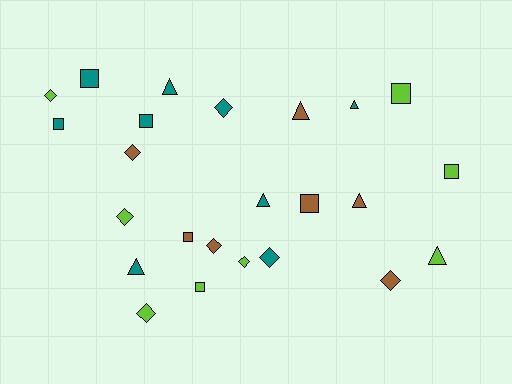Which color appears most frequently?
Teal, with 9 objects.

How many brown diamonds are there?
There are 3 brown diamonds.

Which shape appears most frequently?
Diamond, with 9 objects.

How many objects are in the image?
There are 24 objects.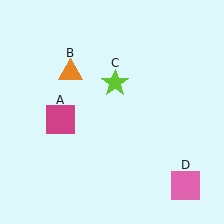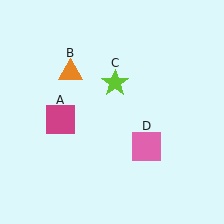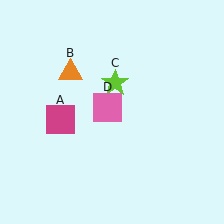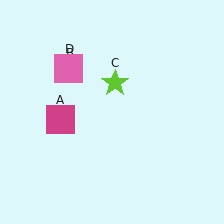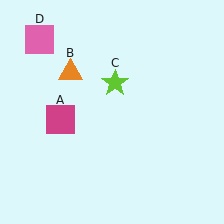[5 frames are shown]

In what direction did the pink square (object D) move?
The pink square (object D) moved up and to the left.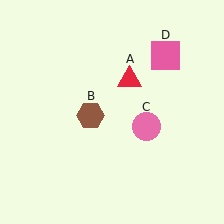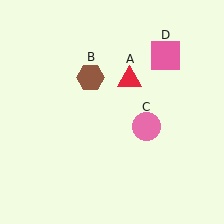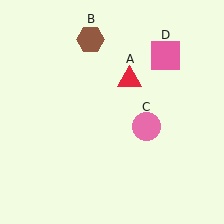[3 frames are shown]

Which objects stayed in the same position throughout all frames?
Red triangle (object A) and pink circle (object C) and pink square (object D) remained stationary.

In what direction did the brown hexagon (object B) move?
The brown hexagon (object B) moved up.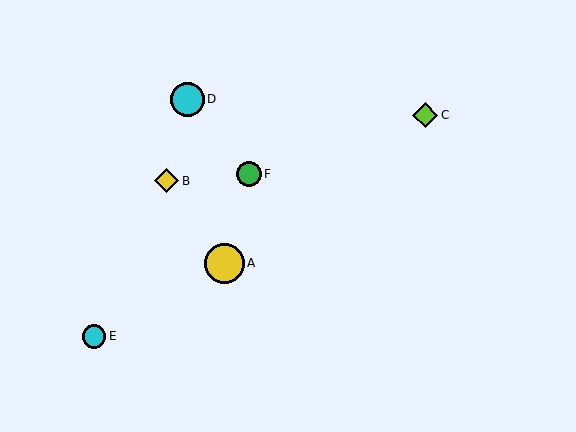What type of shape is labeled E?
Shape E is a cyan circle.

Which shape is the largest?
The yellow circle (labeled A) is the largest.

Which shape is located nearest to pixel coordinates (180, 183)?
The yellow diamond (labeled B) at (167, 181) is nearest to that location.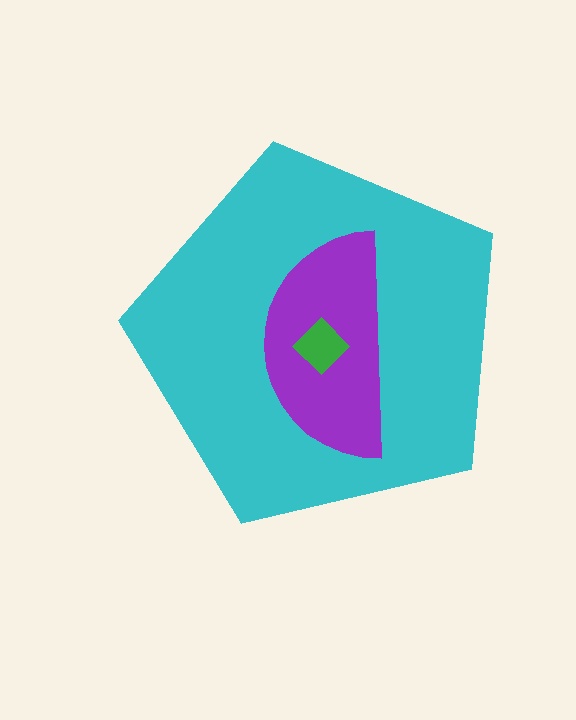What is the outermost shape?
The cyan pentagon.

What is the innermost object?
The green diamond.